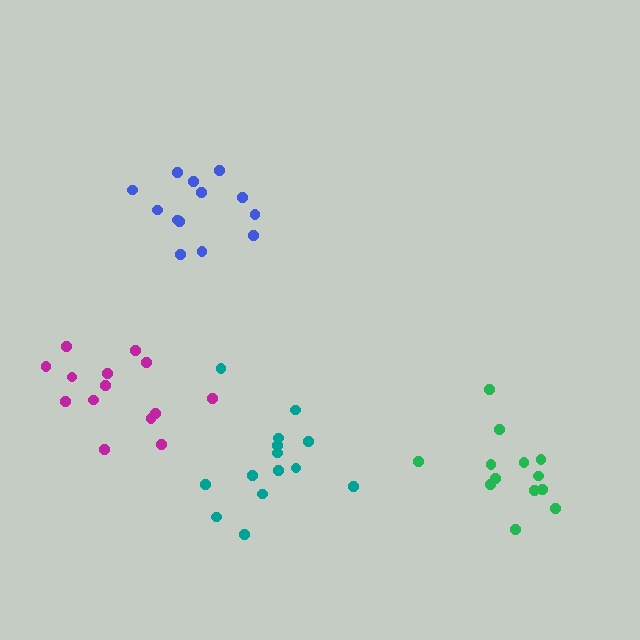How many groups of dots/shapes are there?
There are 4 groups.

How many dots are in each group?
Group 1: 13 dots, Group 2: 13 dots, Group 3: 14 dots, Group 4: 14 dots (54 total).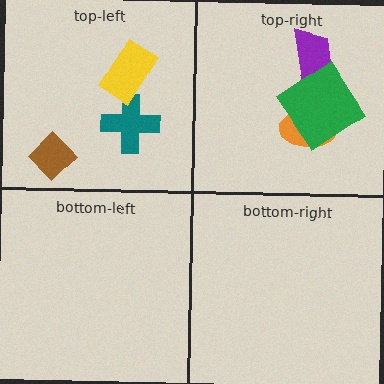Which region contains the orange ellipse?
The top-right region.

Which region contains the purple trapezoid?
The top-right region.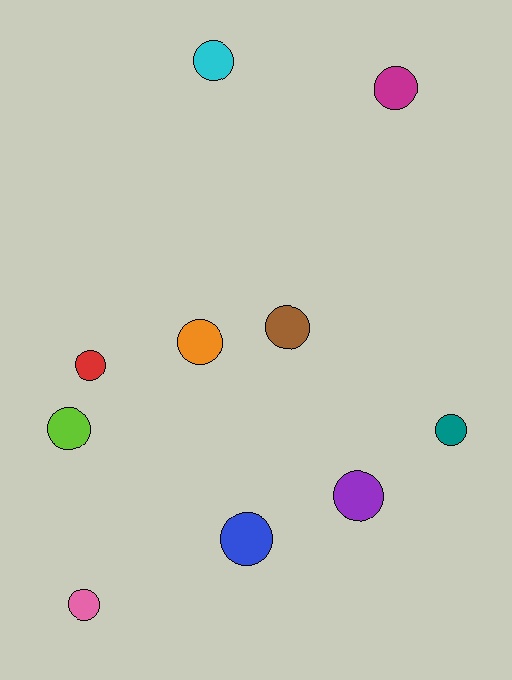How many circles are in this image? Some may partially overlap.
There are 10 circles.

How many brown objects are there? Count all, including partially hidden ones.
There is 1 brown object.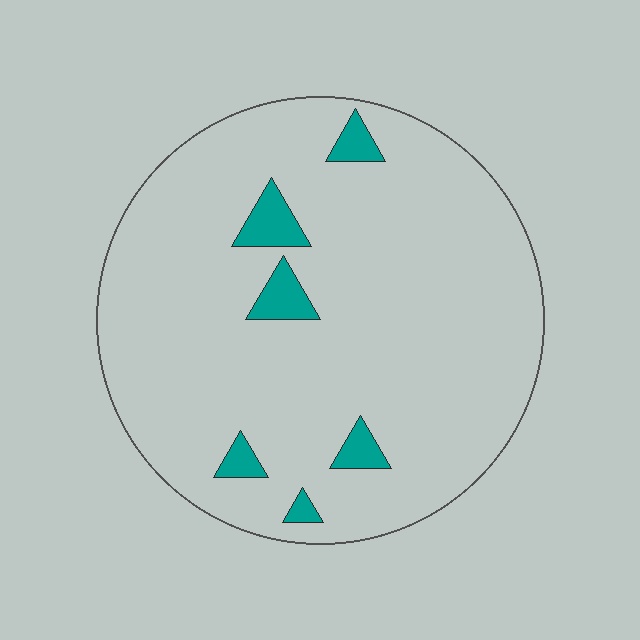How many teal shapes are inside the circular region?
6.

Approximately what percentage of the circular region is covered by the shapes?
Approximately 5%.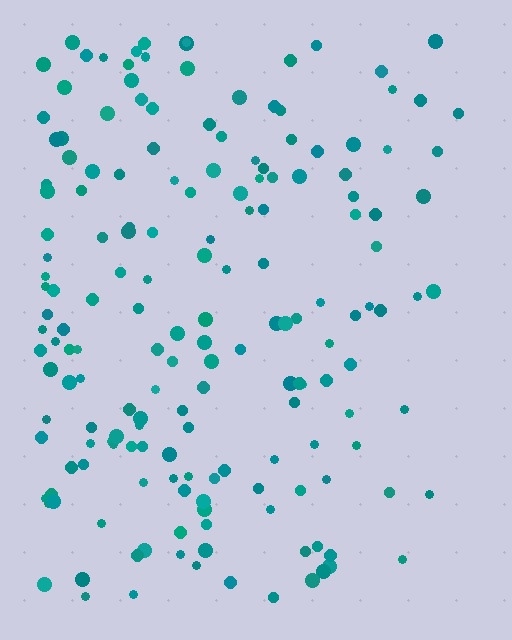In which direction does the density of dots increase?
From right to left, with the left side densest.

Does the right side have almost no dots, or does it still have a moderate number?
Still a moderate number, just noticeably fewer than the left.